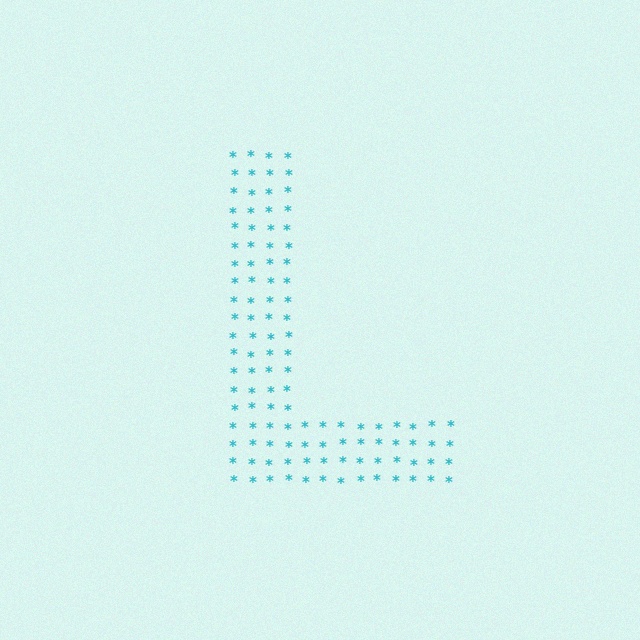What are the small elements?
The small elements are asterisks.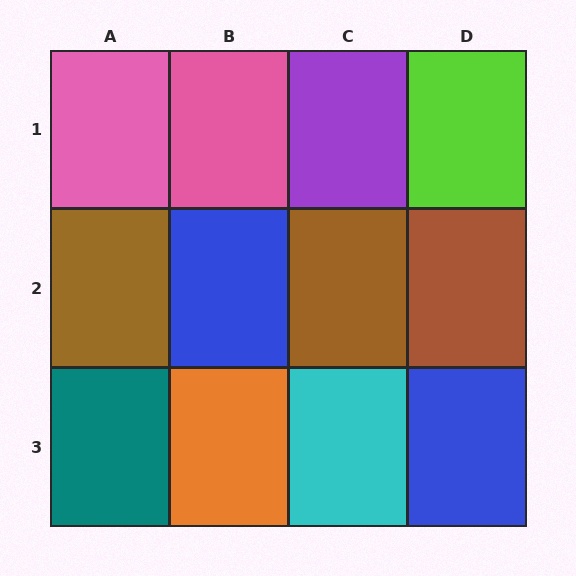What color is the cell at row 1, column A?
Pink.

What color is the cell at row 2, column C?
Brown.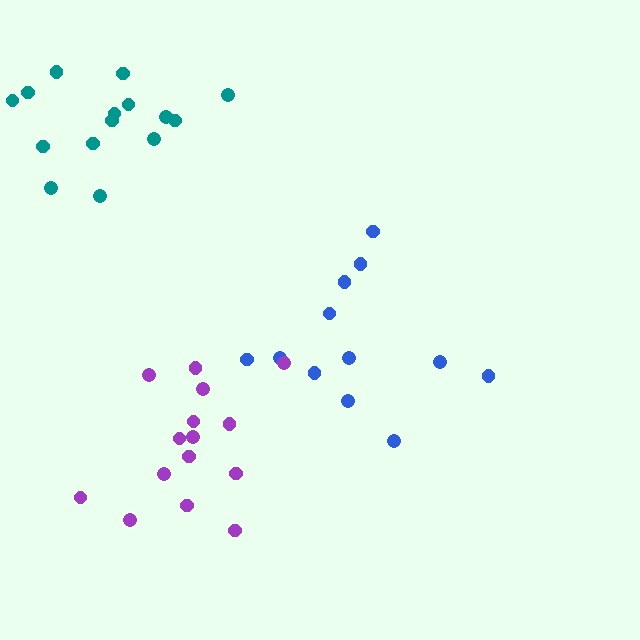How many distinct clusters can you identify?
There are 3 distinct clusters.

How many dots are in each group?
Group 1: 15 dots, Group 2: 12 dots, Group 3: 15 dots (42 total).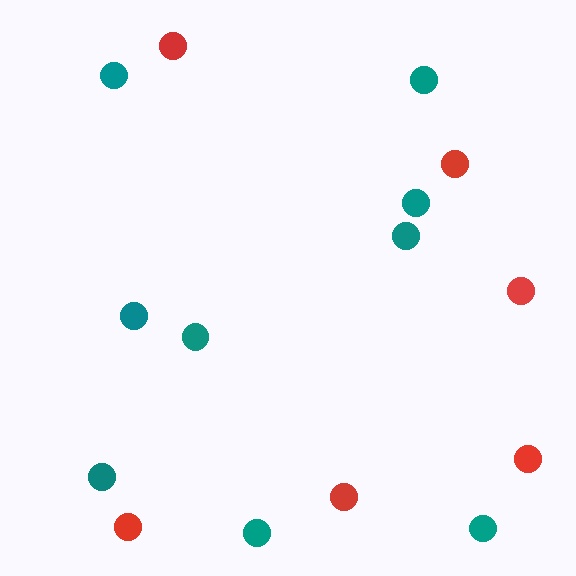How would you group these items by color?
There are 2 groups: one group of teal circles (9) and one group of red circles (6).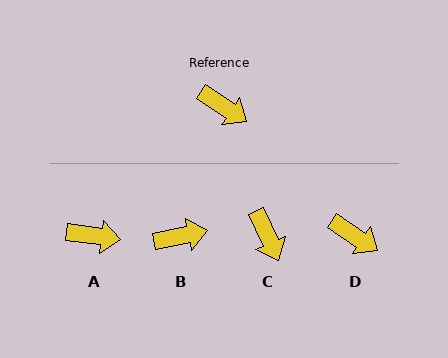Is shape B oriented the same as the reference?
No, it is off by about 45 degrees.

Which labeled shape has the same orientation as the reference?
D.